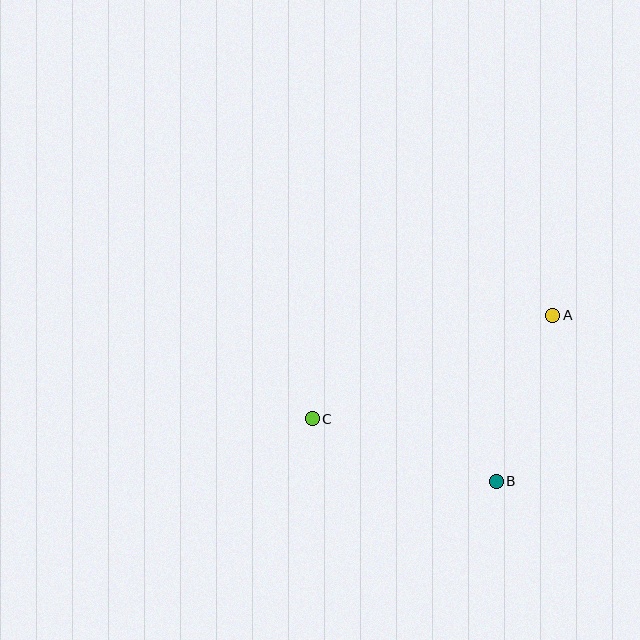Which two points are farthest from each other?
Points A and C are farthest from each other.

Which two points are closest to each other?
Points A and B are closest to each other.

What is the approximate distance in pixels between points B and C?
The distance between B and C is approximately 194 pixels.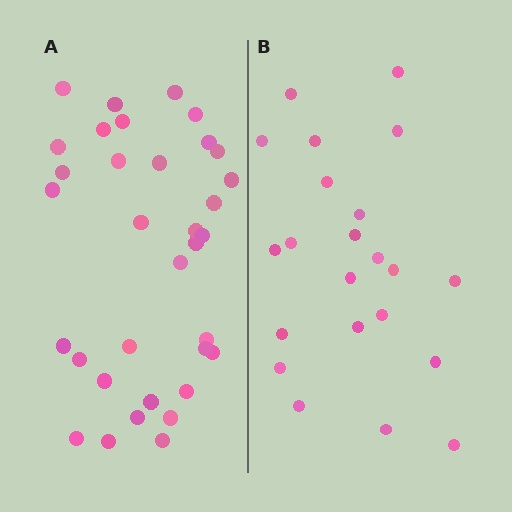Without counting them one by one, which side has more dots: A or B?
Region A (the left region) has more dots.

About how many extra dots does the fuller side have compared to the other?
Region A has roughly 12 or so more dots than region B.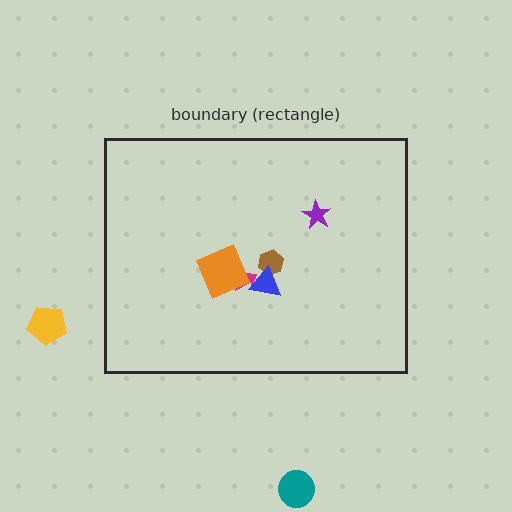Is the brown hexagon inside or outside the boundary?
Inside.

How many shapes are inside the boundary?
5 inside, 2 outside.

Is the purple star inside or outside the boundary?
Inside.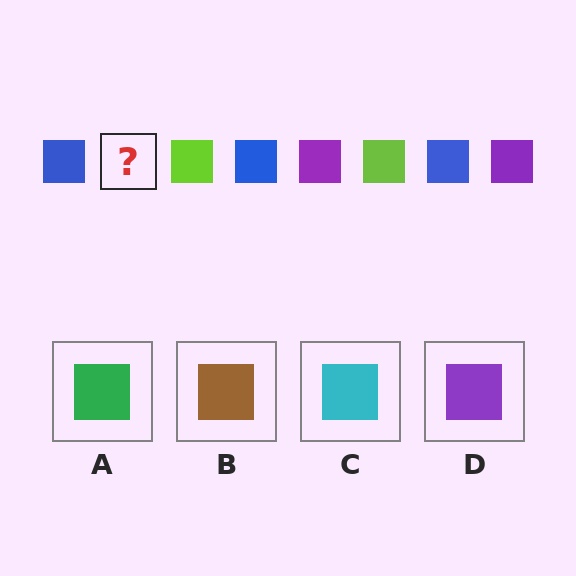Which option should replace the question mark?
Option D.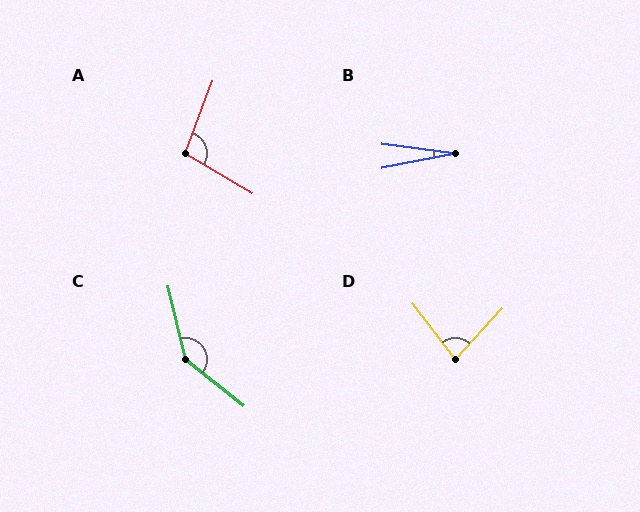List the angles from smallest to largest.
B (19°), D (80°), A (100°), C (142°).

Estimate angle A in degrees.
Approximately 100 degrees.